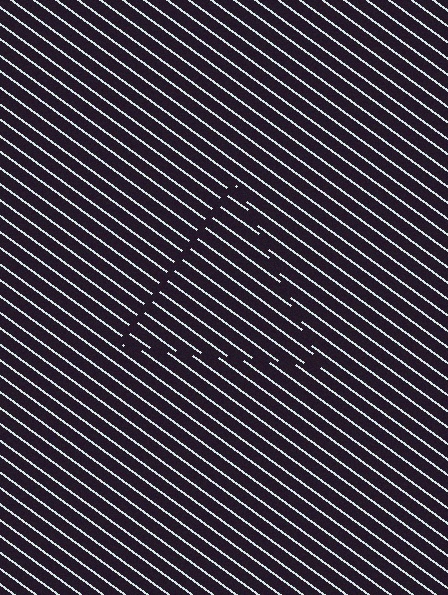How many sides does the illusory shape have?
3 sides — the line-ends trace a triangle.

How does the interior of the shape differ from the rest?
The interior of the shape contains the same grating, shifted by half a period — the contour is defined by the phase discontinuity where line-ends from the inner and outer gratings abut.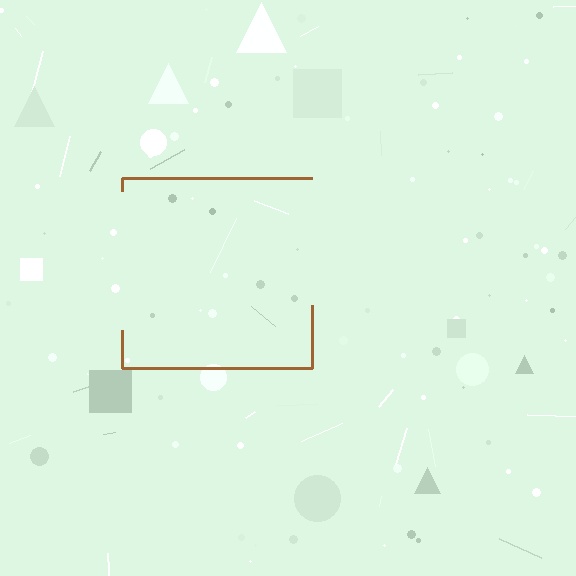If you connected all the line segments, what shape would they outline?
They would outline a square.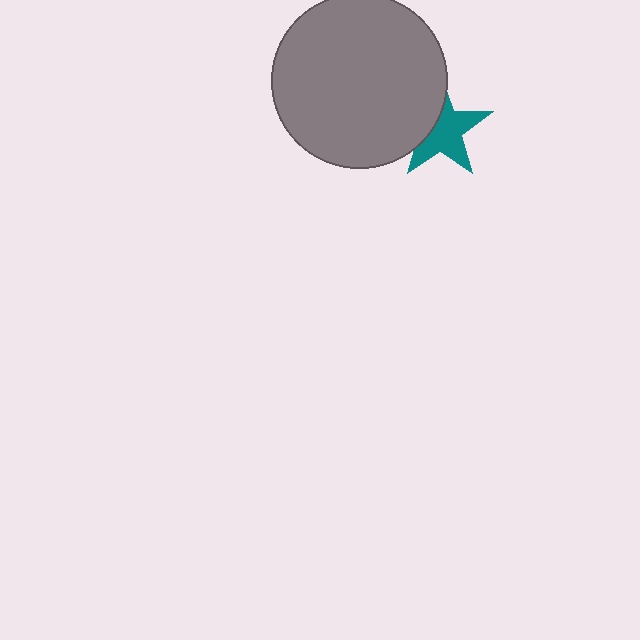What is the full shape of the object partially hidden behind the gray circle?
The partially hidden object is a teal star.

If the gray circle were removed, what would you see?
You would see the complete teal star.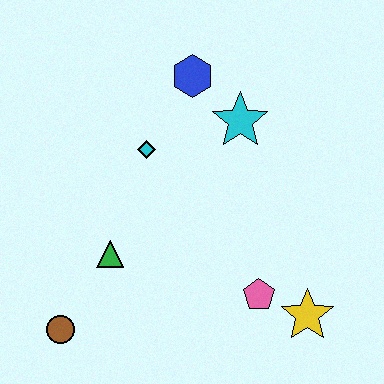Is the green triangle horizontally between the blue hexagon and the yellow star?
No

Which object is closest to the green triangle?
The brown circle is closest to the green triangle.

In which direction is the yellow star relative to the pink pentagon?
The yellow star is to the right of the pink pentagon.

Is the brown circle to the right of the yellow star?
No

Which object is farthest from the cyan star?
The brown circle is farthest from the cyan star.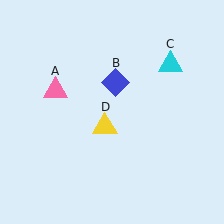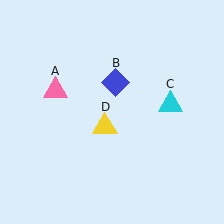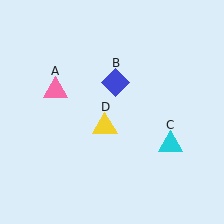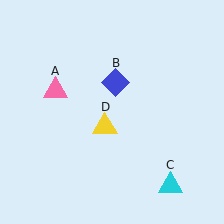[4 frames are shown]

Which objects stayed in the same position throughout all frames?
Pink triangle (object A) and blue diamond (object B) and yellow triangle (object D) remained stationary.